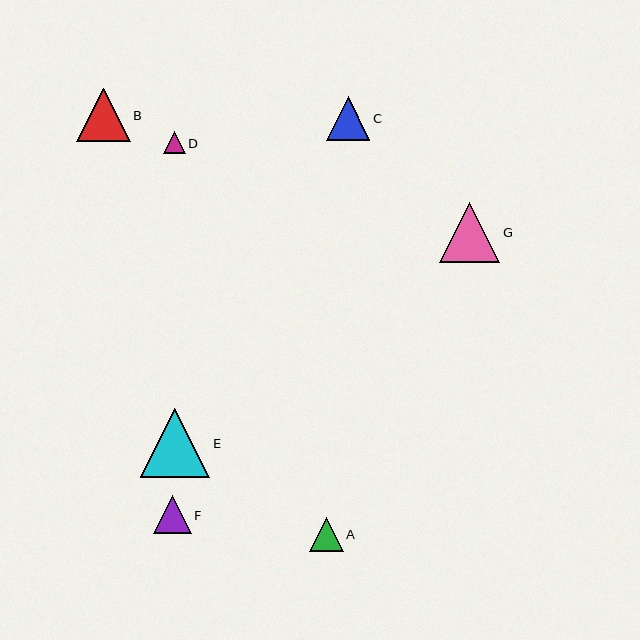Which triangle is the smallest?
Triangle D is the smallest with a size of approximately 22 pixels.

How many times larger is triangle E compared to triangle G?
Triangle E is approximately 1.2 times the size of triangle G.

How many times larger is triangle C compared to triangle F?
Triangle C is approximately 1.1 times the size of triangle F.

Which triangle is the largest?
Triangle E is the largest with a size of approximately 70 pixels.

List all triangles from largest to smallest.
From largest to smallest: E, G, B, C, F, A, D.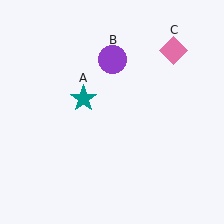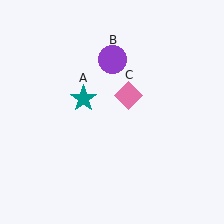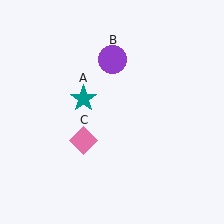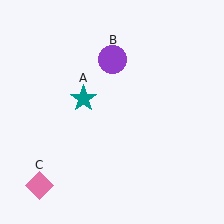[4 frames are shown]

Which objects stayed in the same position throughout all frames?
Teal star (object A) and purple circle (object B) remained stationary.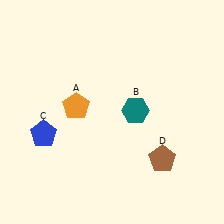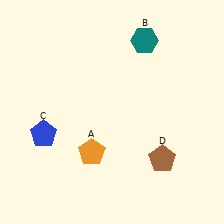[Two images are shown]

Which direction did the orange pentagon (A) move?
The orange pentagon (A) moved down.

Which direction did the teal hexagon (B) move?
The teal hexagon (B) moved up.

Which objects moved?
The objects that moved are: the orange pentagon (A), the teal hexagon (B).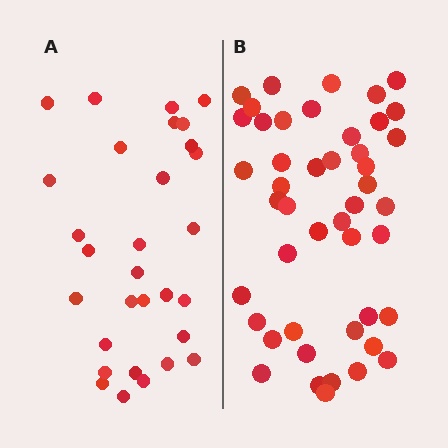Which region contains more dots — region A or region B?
Region B (the right region) has more dots.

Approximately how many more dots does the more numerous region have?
Region B has approximately 15 more dots than region A.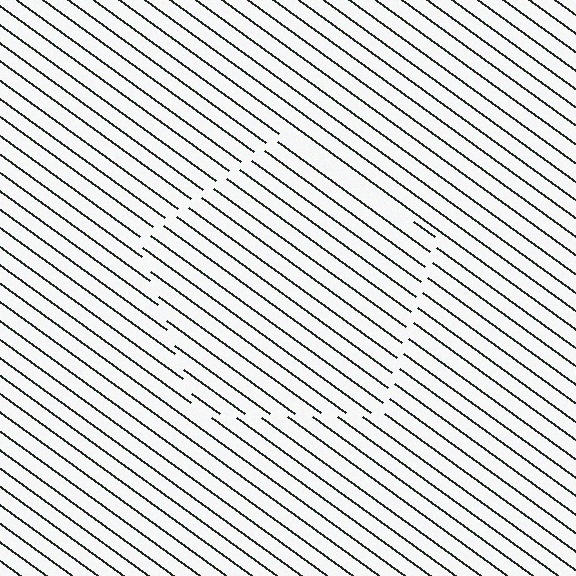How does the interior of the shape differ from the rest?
The interior of the shape contains the same grating, shifted by half a period — the contour is defined by the phase discontinuity where line-ends from the inner and outer gratings abut.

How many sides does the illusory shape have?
5 sides — the line-ends trace a pentagon.